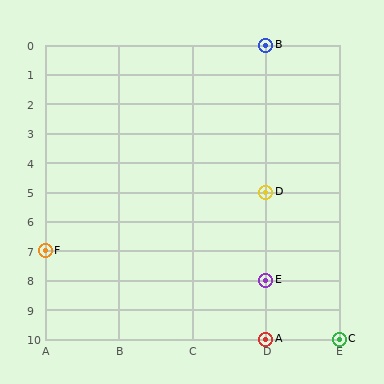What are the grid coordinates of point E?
Point E is at grid coordinates (D, 8).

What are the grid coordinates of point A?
Point A is at grid coordinates (D, 10).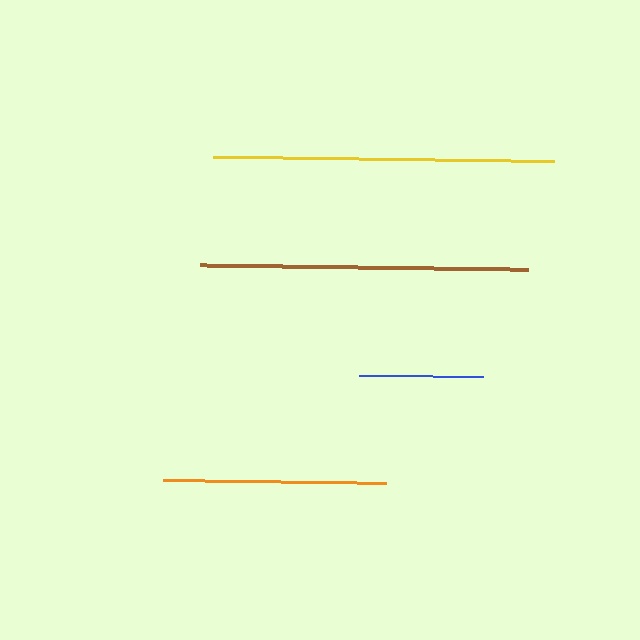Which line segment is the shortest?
The blue line is the shortest at approximately 123 pixels.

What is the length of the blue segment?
The blue segment is approximately 123 pixels long.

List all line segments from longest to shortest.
From longest to shortest: yellow, brown, orange, blue.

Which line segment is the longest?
The yellow line is the longest at approximately 341 pixels.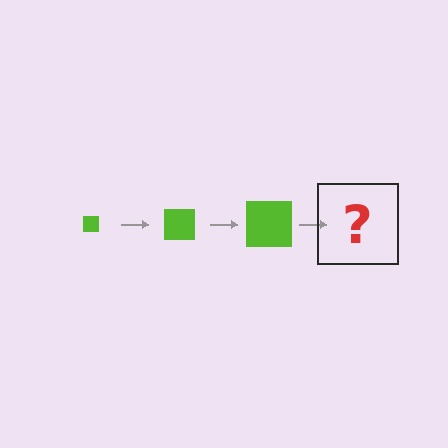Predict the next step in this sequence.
The next step is a lime square, larger than the previous one.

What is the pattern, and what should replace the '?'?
The pattern is that the square gets progressively larger each step. The '?' should be a lime square, larger than the previous one.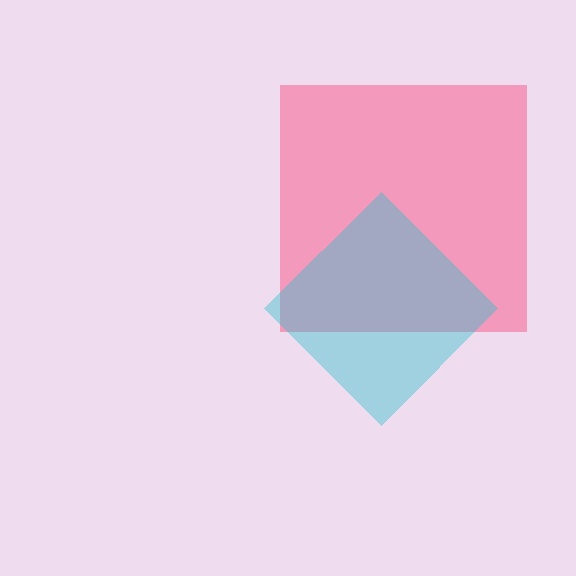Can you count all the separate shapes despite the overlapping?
Yes, there are 2 separate shapes.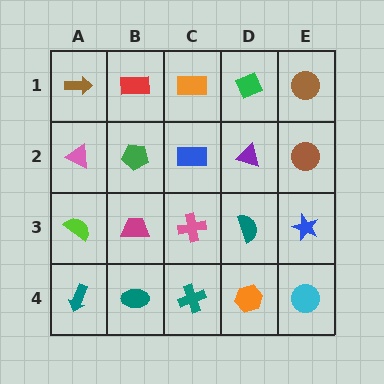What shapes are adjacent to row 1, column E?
A brown circle (row 2, column E), a green diamond (row 1, column D).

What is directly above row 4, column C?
A pink cross.